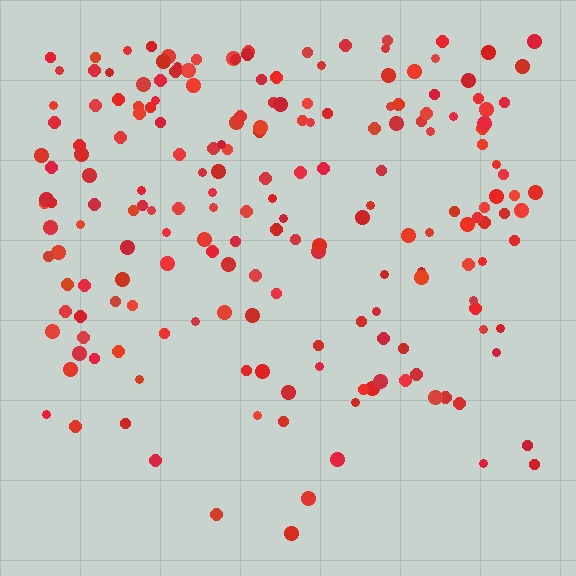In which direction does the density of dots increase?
From bottom to top, with the top side densest.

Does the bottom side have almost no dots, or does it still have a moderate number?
Still a moderate number, just noticeably fewer than the top.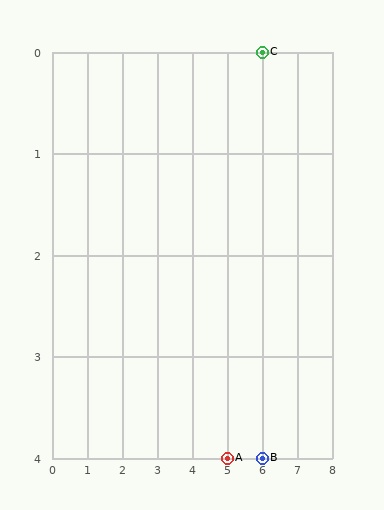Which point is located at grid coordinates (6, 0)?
Point C is at (6, 0).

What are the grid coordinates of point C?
Point C is at grid coordinates (6, 0).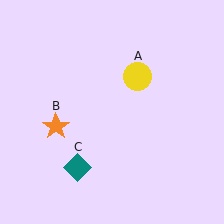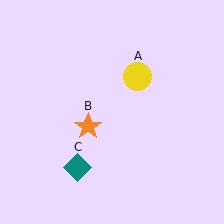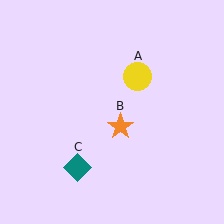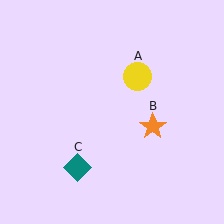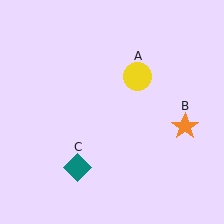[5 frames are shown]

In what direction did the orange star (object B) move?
The orange star (object B) moved right.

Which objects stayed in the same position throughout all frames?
Yellow circle (object A) and teal diamond (object C) remained stationary.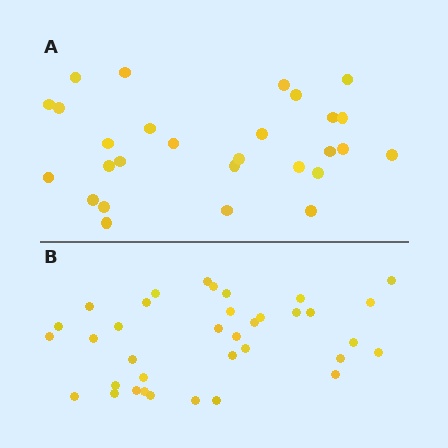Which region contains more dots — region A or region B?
Region B (the bottom region) has more dots.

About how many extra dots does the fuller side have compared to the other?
Region B has roughly 8 or so more dots than region A.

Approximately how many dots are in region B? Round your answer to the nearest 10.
About 40 dots. (The exact count is 36, which rounds to 40.)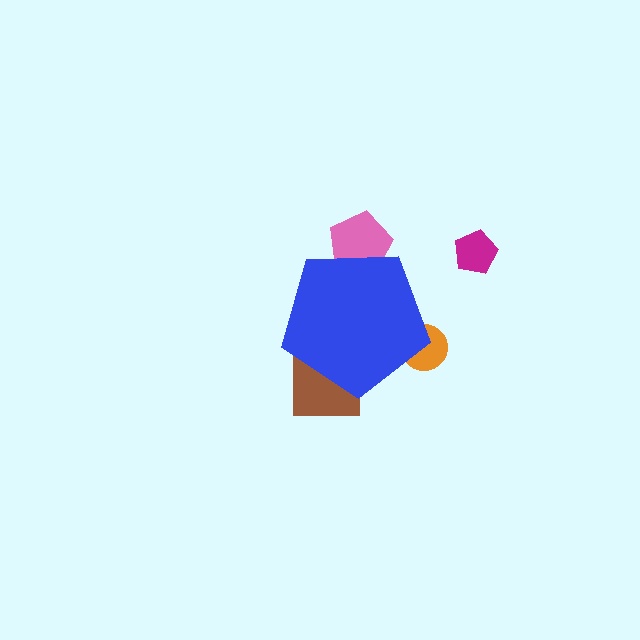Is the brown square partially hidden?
Yes, the brown square is partially hidden behind the blue pentagon.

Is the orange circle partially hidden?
Yes, the orange circle is partially hidden behind the blue pentagon.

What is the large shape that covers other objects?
A blue pentagon.